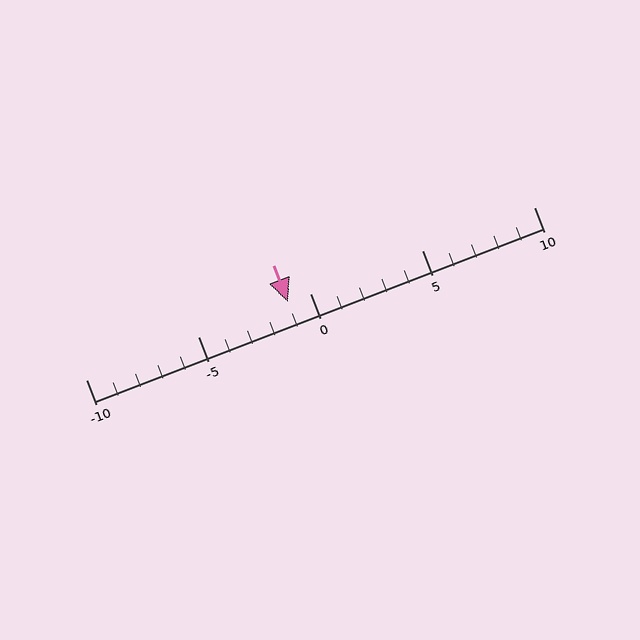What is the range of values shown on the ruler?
The ruler shows values from -10 to 10.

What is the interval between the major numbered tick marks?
The major tick marks are spaced 5 units apart.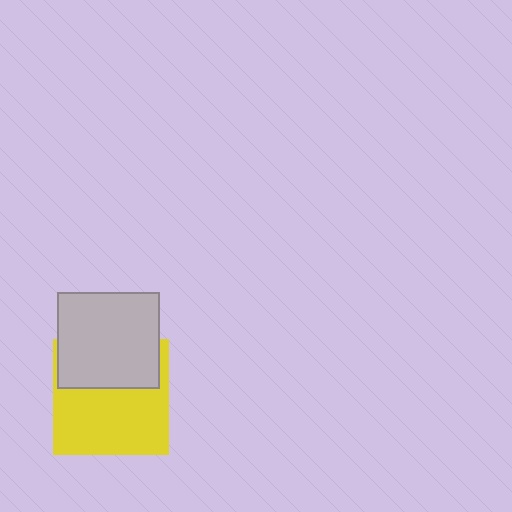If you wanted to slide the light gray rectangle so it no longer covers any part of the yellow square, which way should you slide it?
Slide it up — that is the most direct way to separate the two shapes.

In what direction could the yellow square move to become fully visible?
The yellow square could move down. That would shift it out from behind the light gray rectangle entirely.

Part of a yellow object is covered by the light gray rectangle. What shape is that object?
It is a square.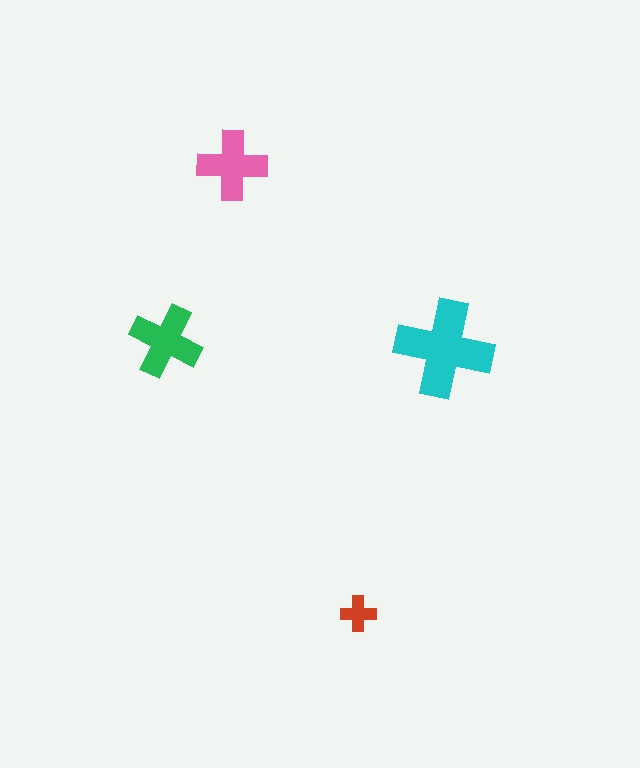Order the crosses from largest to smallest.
the cyan one, the green one, the pink one, the red one.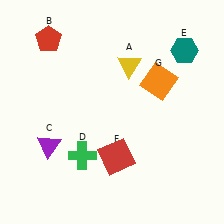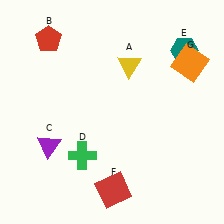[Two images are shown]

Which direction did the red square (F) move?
The red square (F) moved down.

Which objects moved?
The objects that moved are: the red square (F), the orange square (G).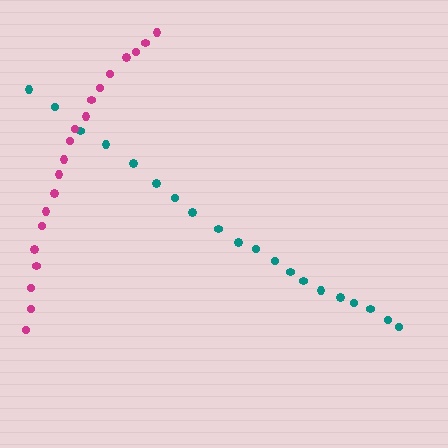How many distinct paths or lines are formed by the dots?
There are 2 distinct paths.